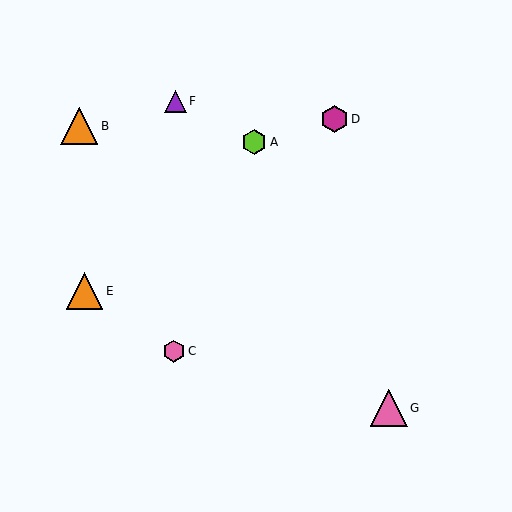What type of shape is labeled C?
Shape C is a pink hexagon.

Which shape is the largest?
The pink triangle (labeled G) is the largest.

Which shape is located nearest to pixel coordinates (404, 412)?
The pink triangle (labeled G) at (389, 408) is nearest to that location.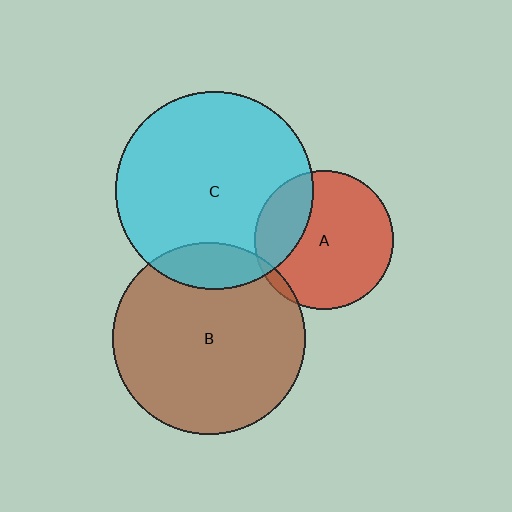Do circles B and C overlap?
Yes.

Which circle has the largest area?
Circle C (cyan).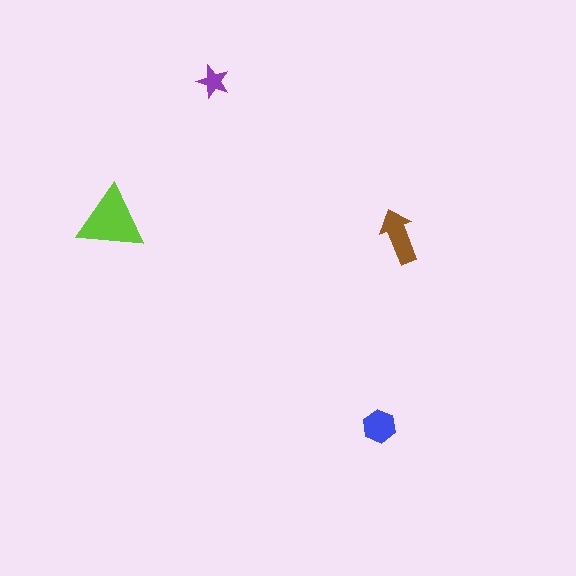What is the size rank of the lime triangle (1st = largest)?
1st.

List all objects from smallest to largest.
The purple star, the blue hexagon, the brown arrow, the lime triangle.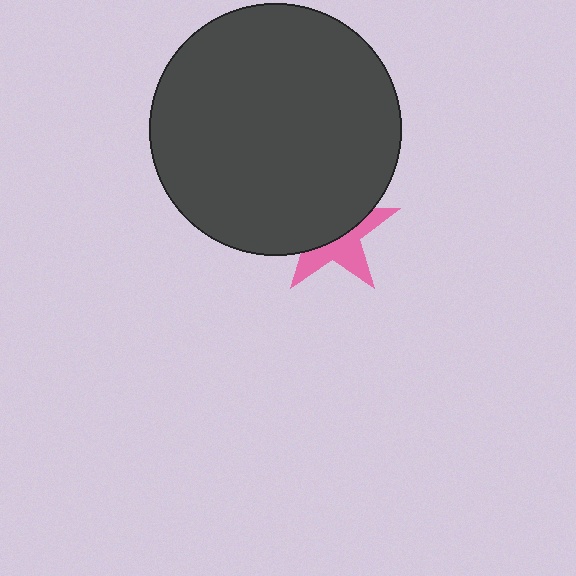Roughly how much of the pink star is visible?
A small part of it is visible (roughly 43%).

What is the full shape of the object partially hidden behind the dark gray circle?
The partially hidden object is a pink star.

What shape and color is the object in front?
The object in front is a dark gray circle.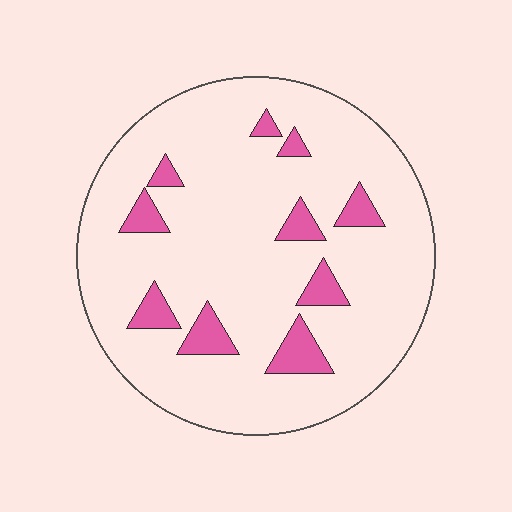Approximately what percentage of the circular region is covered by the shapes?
Approximately 10%.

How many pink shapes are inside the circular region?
10.